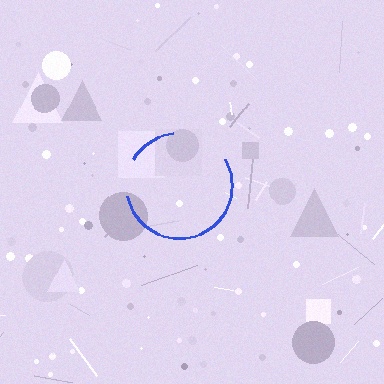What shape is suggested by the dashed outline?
The dashed outline suggests a circle.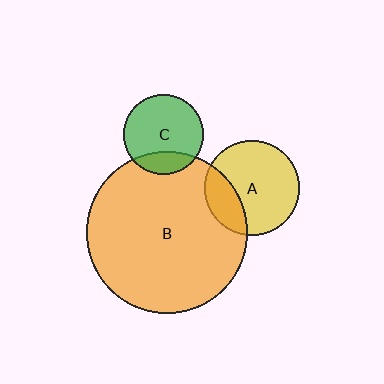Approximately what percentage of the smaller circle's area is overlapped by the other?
Approximately 20%.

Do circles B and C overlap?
Yes.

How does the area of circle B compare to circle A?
Approximately 2.9 times.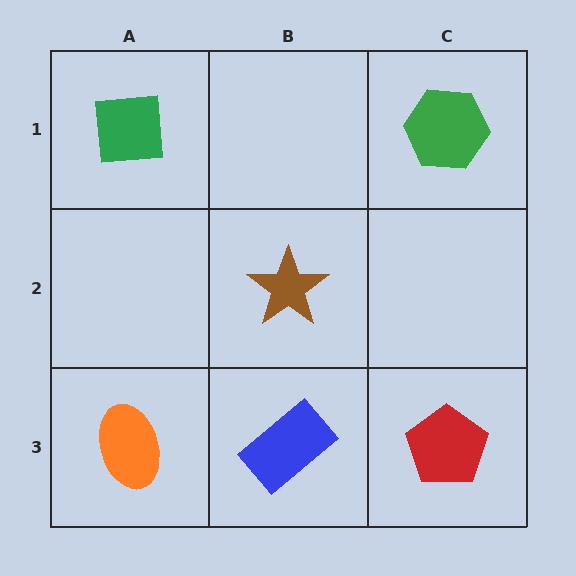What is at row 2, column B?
A brown star.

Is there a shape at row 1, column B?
No, that cell is empty.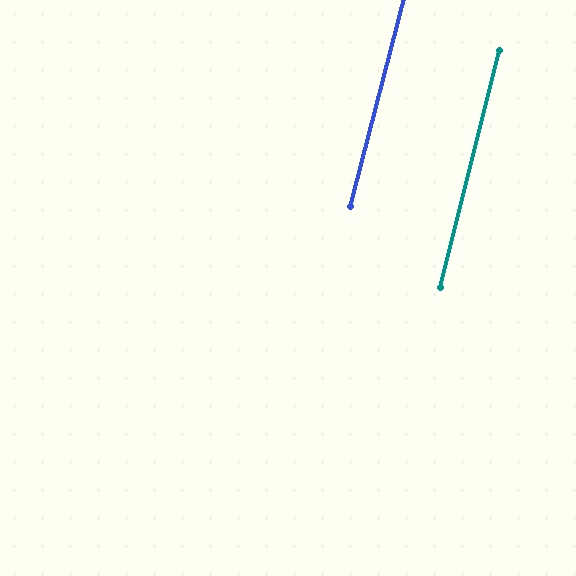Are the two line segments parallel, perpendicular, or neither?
Parallel — their directions differ by only 0.6°.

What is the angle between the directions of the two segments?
Approximately 1 degree.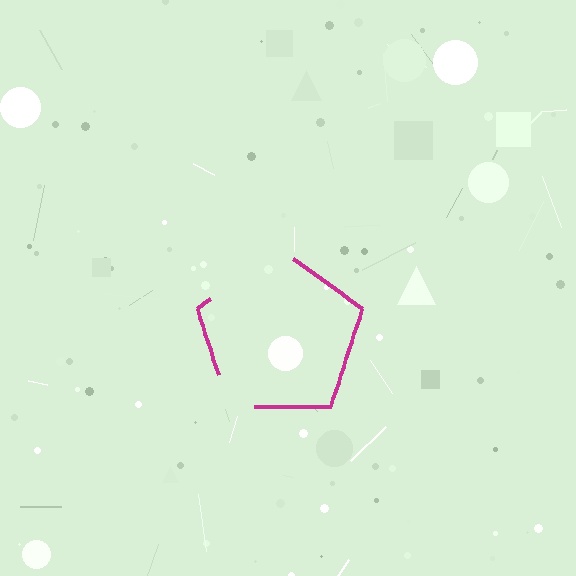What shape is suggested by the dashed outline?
The dashed outline suggests a pentagon.